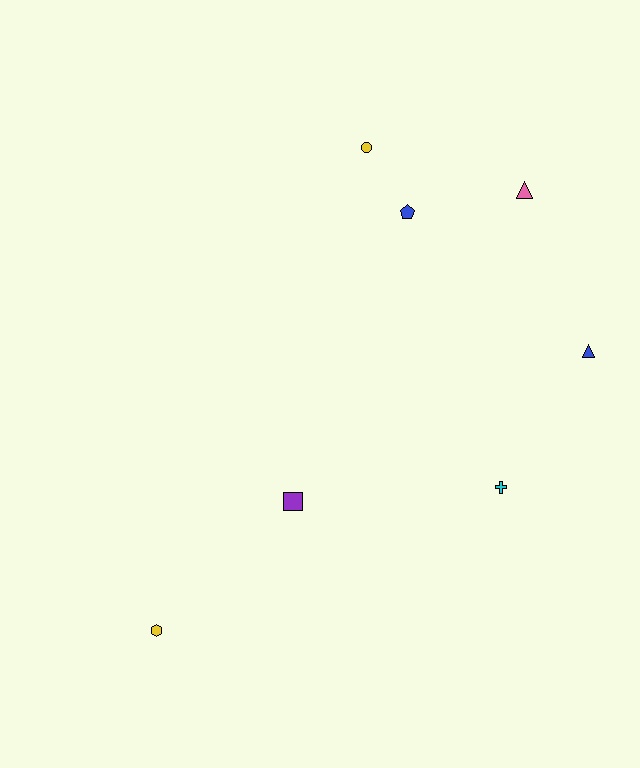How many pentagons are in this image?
There is 1 pentagon.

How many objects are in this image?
There are 7 objects.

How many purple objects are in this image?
There is 1 purple object.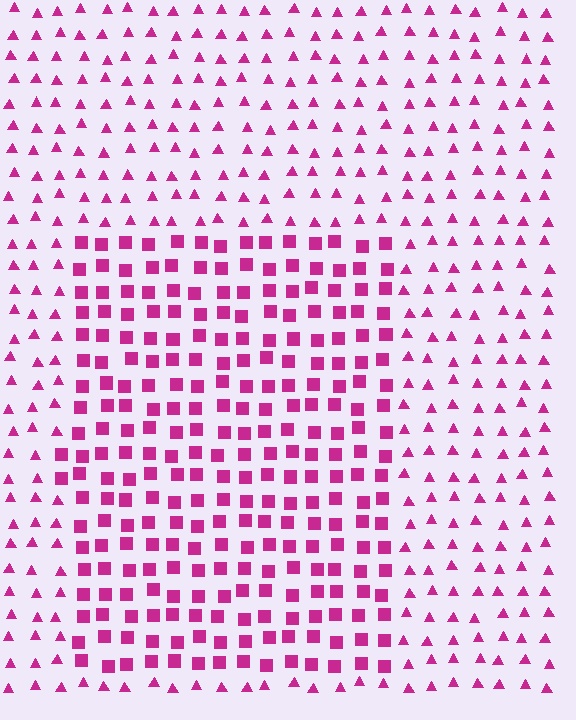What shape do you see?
I see a rectangle.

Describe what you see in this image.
The image is filled with small magenta elements arranged in a uniform grid. A rectangle-shaped region contains squares, while the surrounding area contains triangles. The boundary is defined purely by the change in element shape.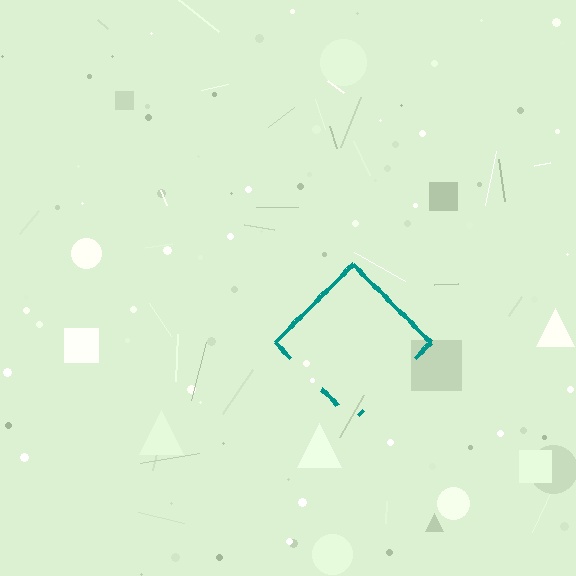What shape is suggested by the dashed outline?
The dashed outline suggests a diamond.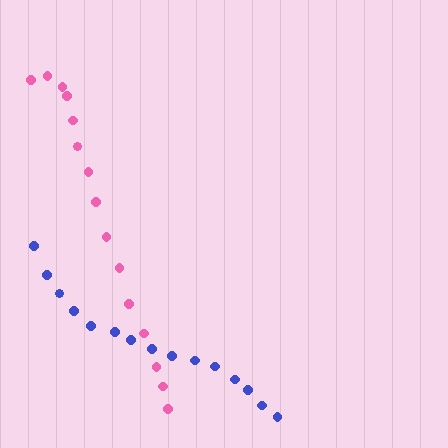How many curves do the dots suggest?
There are 2 distinct paths.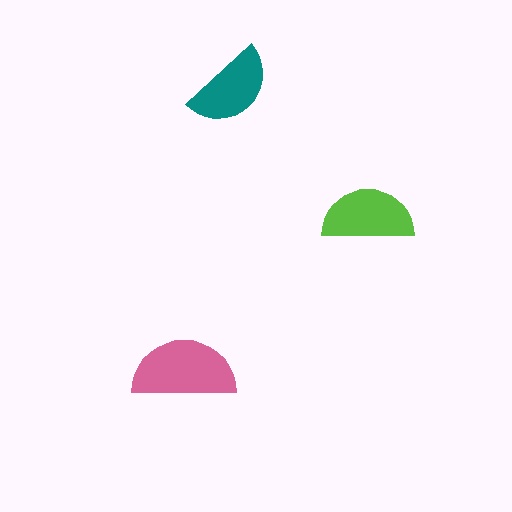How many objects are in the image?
There are 3 objects in the image.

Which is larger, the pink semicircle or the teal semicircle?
The pink one.